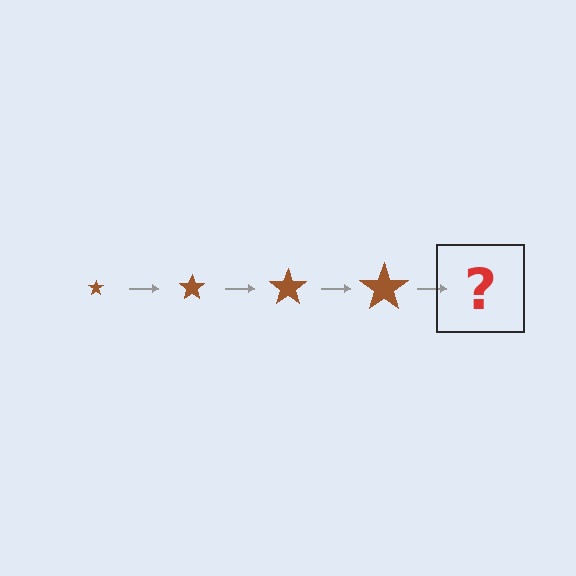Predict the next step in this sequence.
The next step is a brown star, larger than the previous one.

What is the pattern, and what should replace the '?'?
The pattern is that the star gets progressively larger each step. The '?' should be a brown star, larger than the previous one.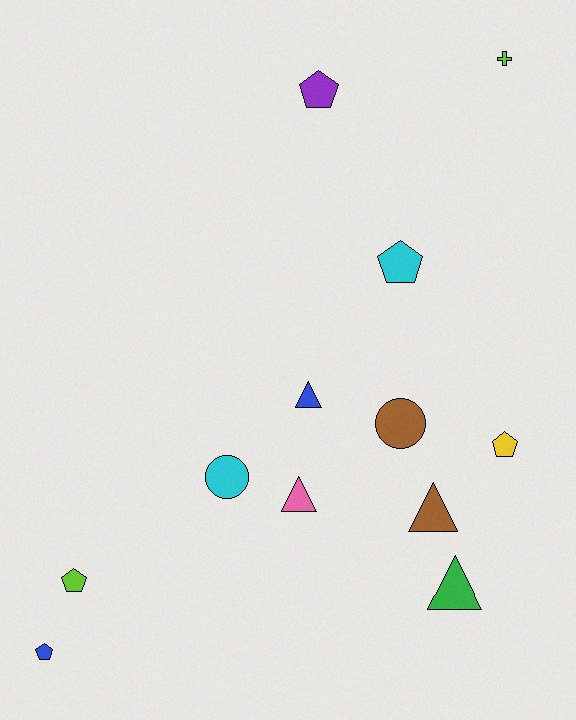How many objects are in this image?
There are 12 objects.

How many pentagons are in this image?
There are 5 pentagons.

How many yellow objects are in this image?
There is 1 yellow object.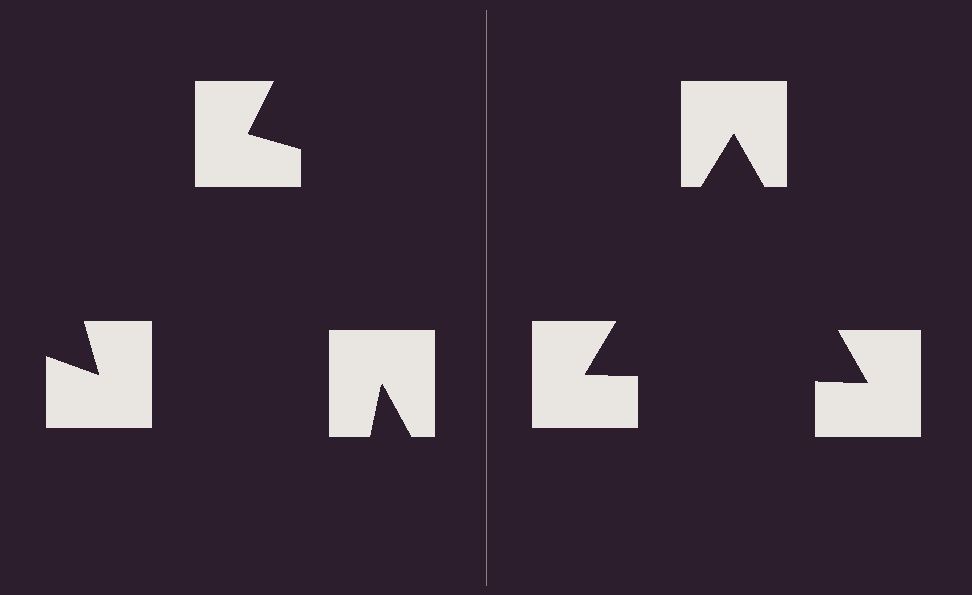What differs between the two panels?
The notched squares are positioned identically on both sides; only the wedge orientations differ. On the right they align to a triangle; on the left they are misaligned.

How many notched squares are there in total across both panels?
6 — 3 on each side.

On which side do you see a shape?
An illusory triangle appears on the right side. On the left side the wedge cuts are rotated, so no coherent shape forms.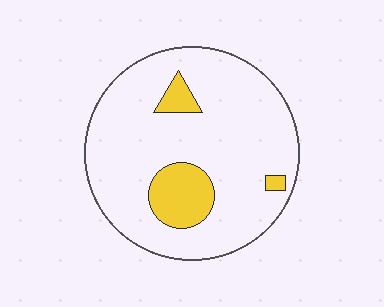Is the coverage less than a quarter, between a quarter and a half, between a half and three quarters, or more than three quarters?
Less than a quarter.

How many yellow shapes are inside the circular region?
3.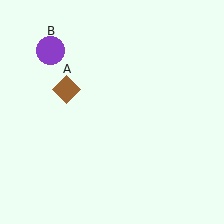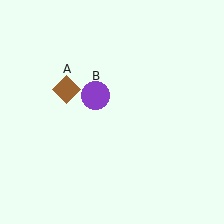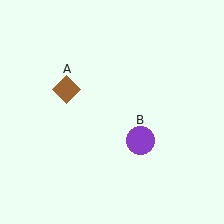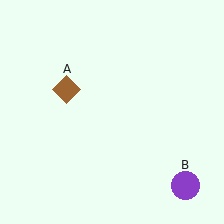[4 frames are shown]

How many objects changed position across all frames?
1 object changed position: purple circle (object B).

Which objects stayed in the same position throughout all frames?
Brown diamond (object A) remained stationary.